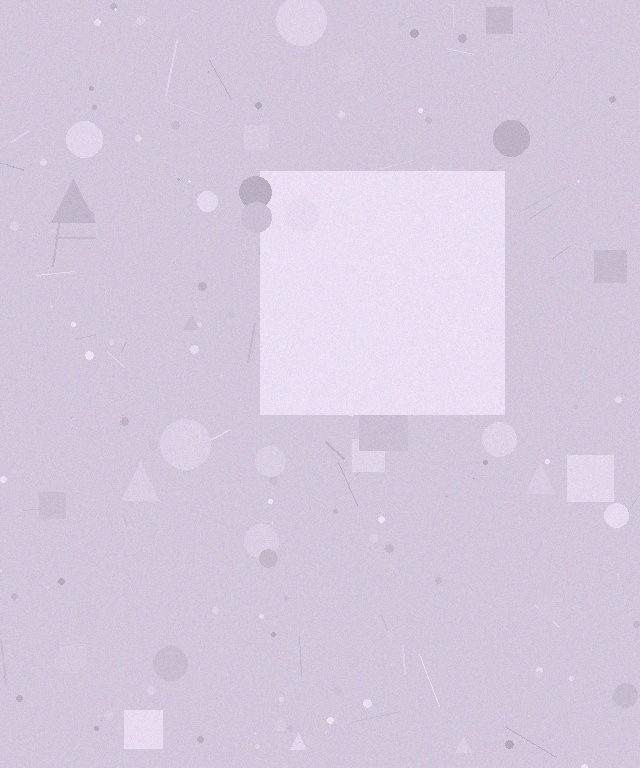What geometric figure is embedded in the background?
A square is embedded in the background.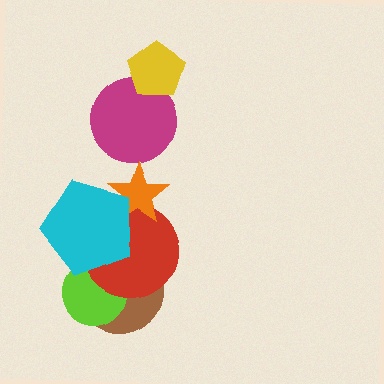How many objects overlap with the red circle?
4 objects overlap with the red circle.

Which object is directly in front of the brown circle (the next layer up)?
The lime circle is directly in front of the brown circle.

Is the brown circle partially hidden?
Yes, it is partially covered by another shape.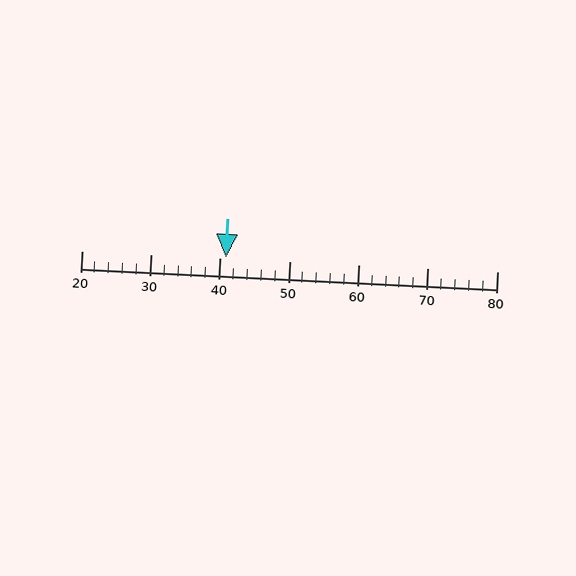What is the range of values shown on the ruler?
The ruler shows values from 20 to 80.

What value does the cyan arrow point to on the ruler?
The cyan arrow points to approximately 41.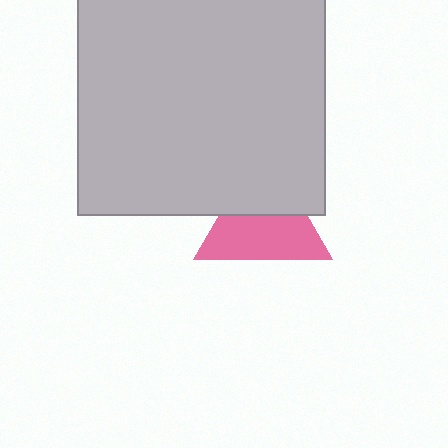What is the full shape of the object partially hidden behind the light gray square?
The partially hidden object is a pink triangle.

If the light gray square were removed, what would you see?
You would see the complete pink triangle.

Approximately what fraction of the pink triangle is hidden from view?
Roughly 40% of the pink triangle is hidden behind the light gray square.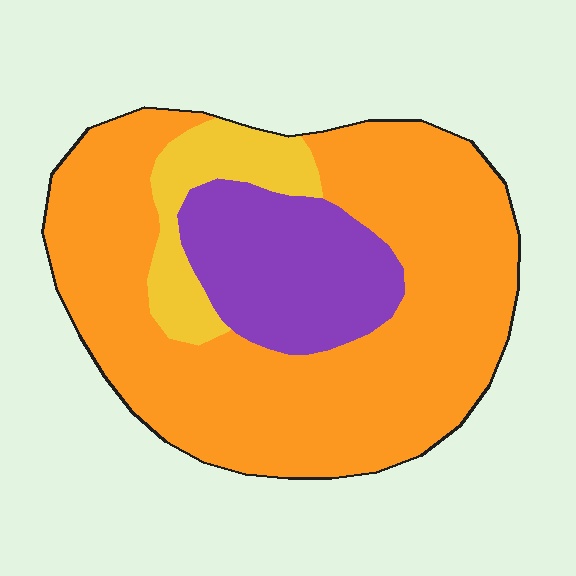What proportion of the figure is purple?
Purple covers roughly 20% of the figure.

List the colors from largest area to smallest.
From largest to smallest: orange, purple, yellow.